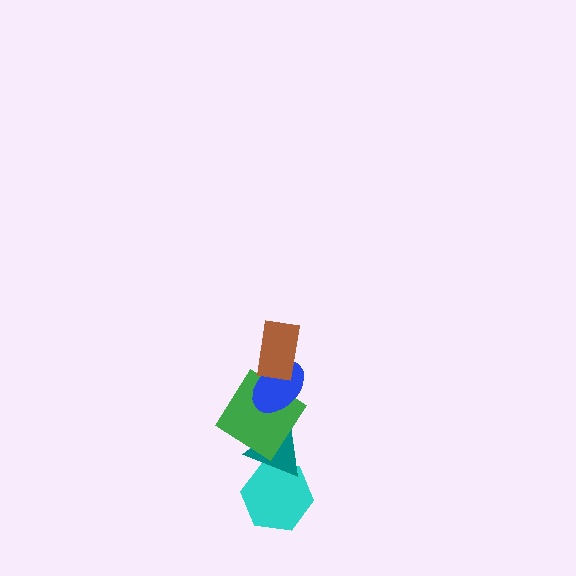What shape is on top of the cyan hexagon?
The teal triangle is on top of the cyan hexagon.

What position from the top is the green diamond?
The green diamond is 3rd from the top.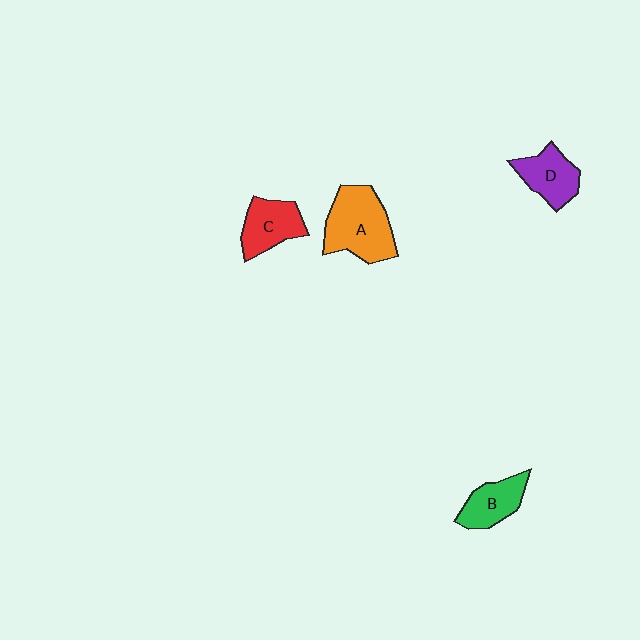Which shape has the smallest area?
Shape B (green).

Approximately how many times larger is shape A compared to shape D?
Approximately 1.6 times.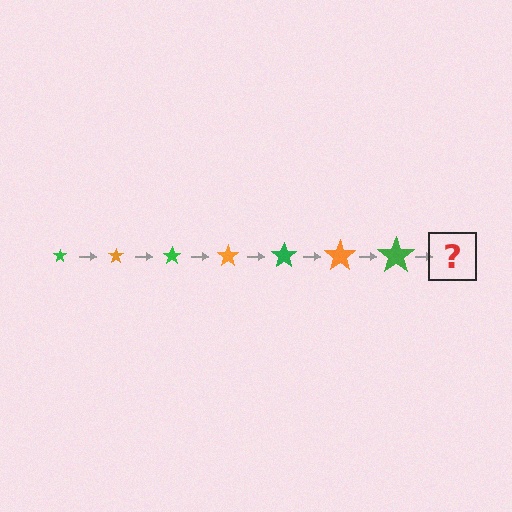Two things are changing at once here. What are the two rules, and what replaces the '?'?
The two rules are that the star grows larger each step and the color cycles through green and orange. The '?' should be an orange star, larger than the previous one.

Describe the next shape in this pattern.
It should be an orange star, larger than the previous one.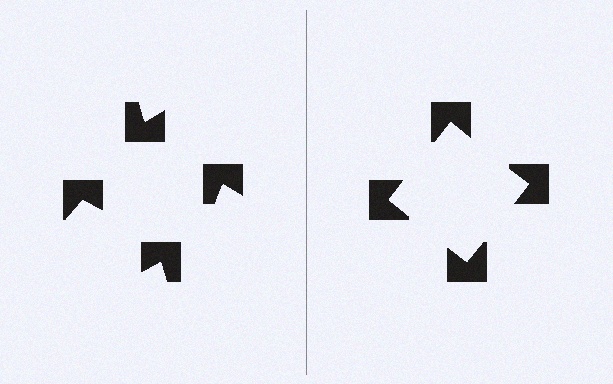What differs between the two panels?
The notched squares are positioned identically on both sides; only the wedge orientations differ. On the right they align to a square; on the left they are misaligned.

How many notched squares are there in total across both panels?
8 — 4 on each side.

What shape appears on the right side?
An illusory square.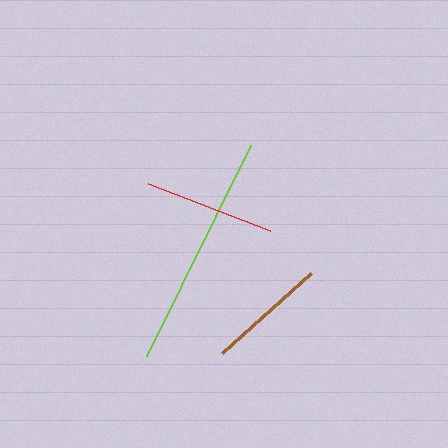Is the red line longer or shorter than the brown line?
The red line is longer than the brown line.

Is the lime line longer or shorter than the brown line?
The lime line is longer than the brown line.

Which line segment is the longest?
The lime line is the longest at approximately 235 pixels.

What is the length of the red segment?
The red segment is approximately 131 pixels long.